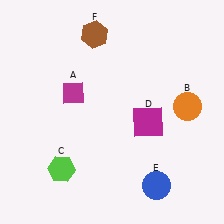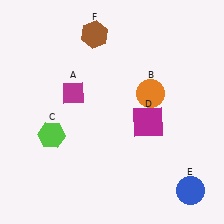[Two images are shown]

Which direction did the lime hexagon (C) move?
The lime hexagon (C) moved up.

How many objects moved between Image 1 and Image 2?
3 objects moved between the two images.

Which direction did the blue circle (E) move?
The blue circle (E) moved right.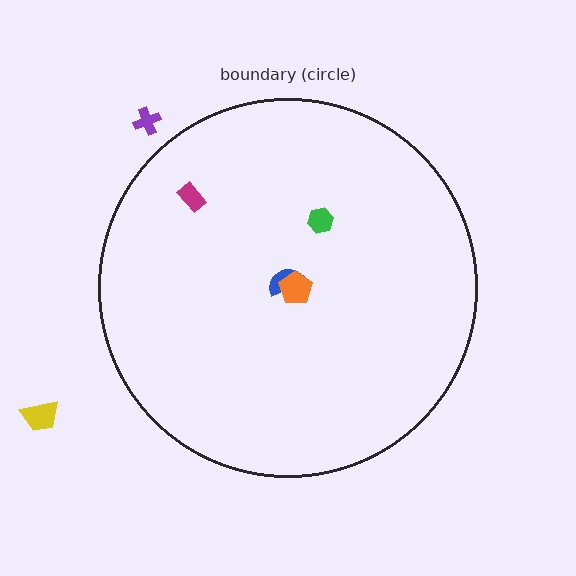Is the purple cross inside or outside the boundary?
Outside.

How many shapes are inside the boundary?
4 inside, 2 outside.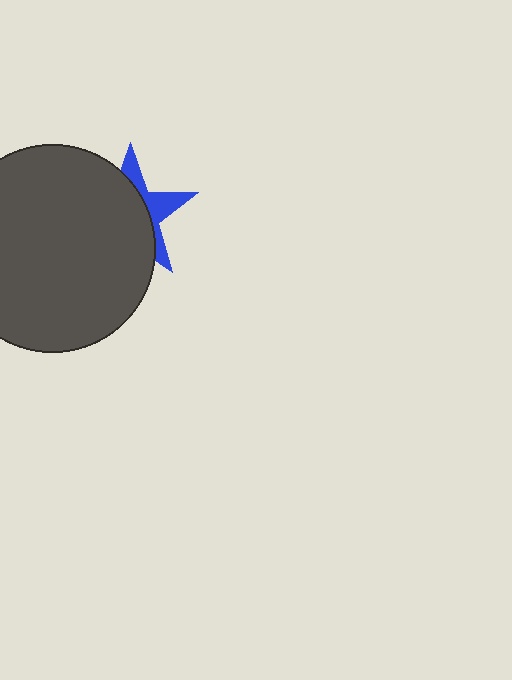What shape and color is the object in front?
The object in front is a dark gray circle.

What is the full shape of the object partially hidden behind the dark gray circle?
The partially hidden object is a blue star.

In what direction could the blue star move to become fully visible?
The blue star could move right. That would shift it out from behind the dark gray circle entirely.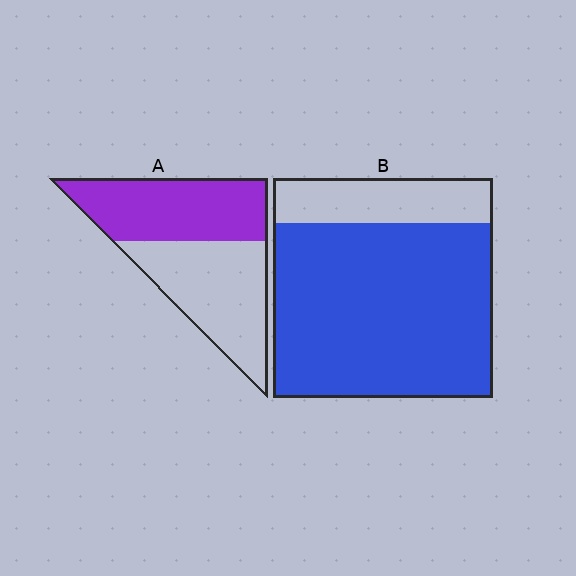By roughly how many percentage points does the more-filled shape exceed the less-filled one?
By roughly 30 percentage points (B over A).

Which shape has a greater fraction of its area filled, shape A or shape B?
Shape B.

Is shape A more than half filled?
Roughly half.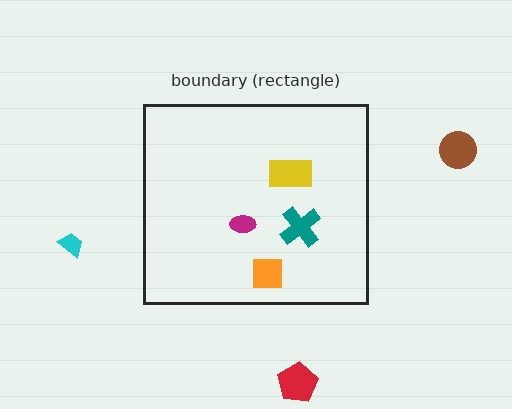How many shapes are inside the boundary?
4 inside, 3 outside.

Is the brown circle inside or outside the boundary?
Outside.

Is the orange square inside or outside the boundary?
Inside.